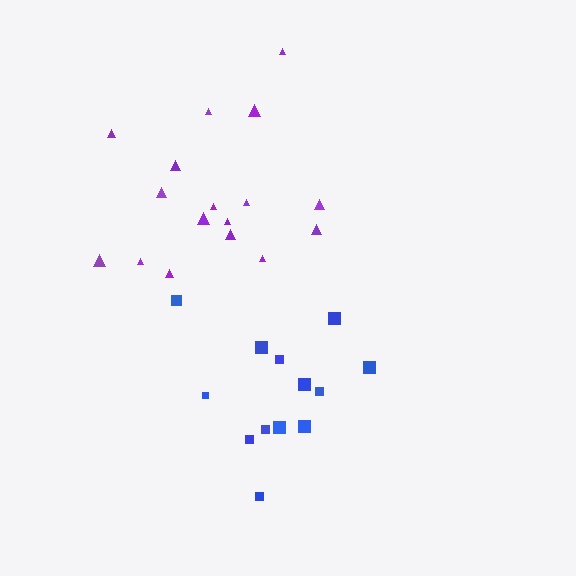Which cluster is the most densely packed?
Purple.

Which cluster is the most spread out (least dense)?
Blue.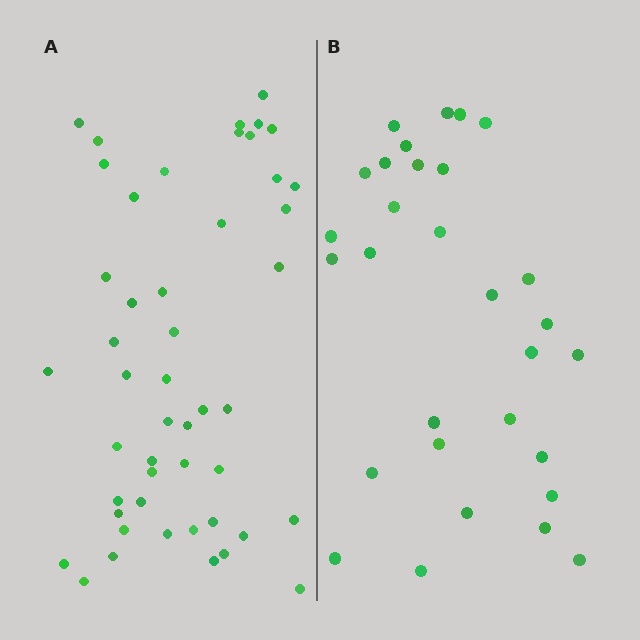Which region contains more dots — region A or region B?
Region A (the left region) has more dots.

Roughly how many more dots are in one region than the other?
Region A has approximately 20 more dots than region B.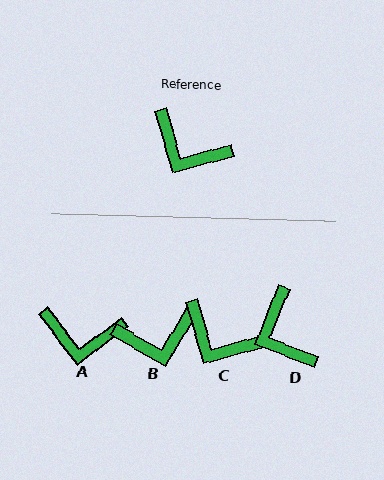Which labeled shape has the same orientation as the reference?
C.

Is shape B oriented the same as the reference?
No, it is off by about 44 degrees.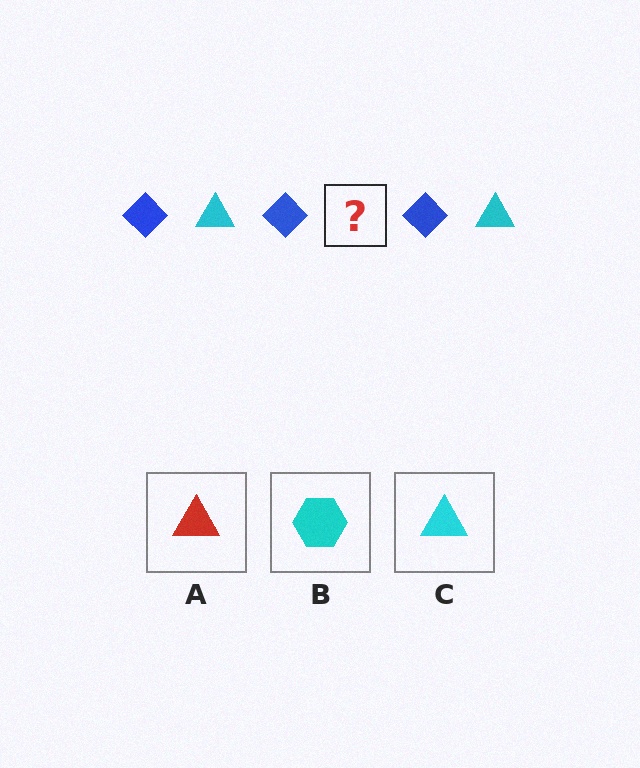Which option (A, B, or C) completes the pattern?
C.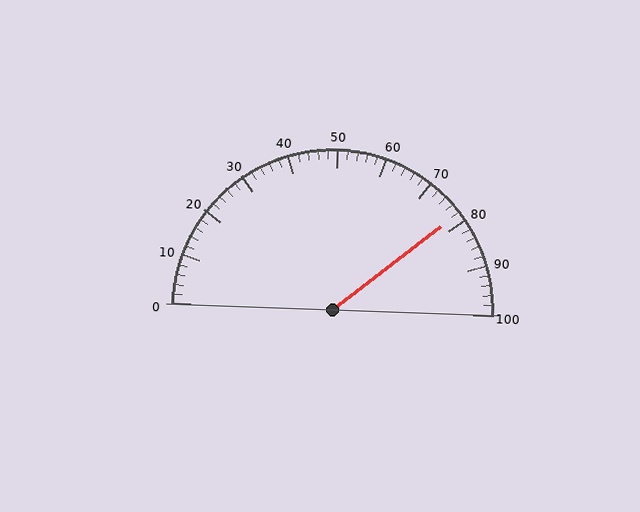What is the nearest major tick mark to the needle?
The nearest major tick mark is 80.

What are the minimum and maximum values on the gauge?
The gauge ranges from 0 to 100.